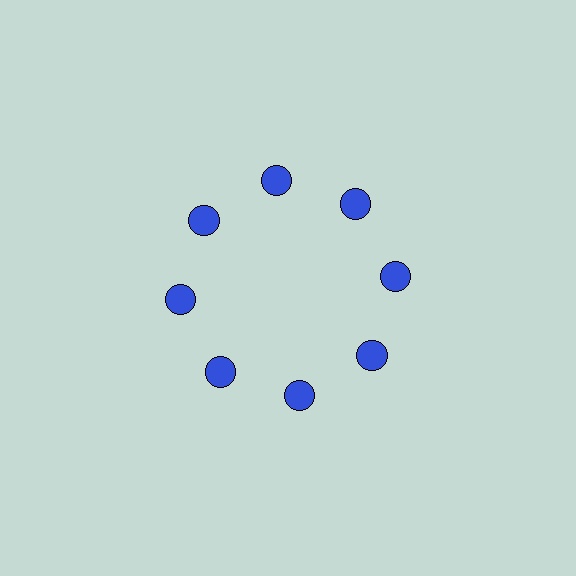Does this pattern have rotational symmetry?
Yes, this pattern has 8-fold rotational symmetry. It looks the same after rotating 45 degrees around the center.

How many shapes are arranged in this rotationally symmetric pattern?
There are 8 shapes, arranged in 8 groups of 1.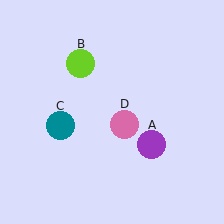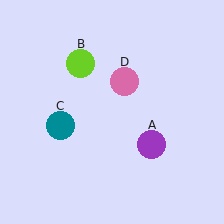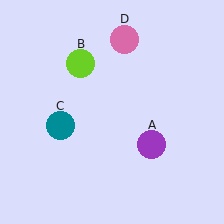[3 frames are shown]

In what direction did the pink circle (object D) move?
The pink circle (object D) moved up.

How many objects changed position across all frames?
1 object changed position: pink circle (object D).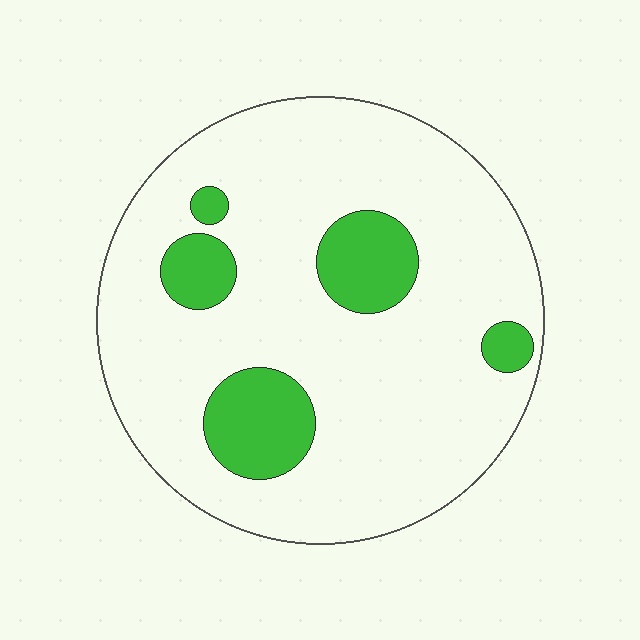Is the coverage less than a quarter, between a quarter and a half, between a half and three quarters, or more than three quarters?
Less than a quarter.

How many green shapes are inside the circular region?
5.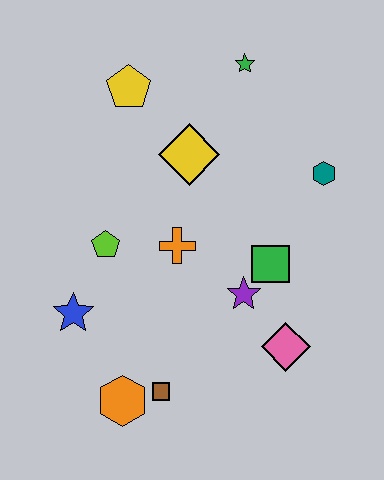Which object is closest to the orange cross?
The lime pentagon is closest to the orange cross.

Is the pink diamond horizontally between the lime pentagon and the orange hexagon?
No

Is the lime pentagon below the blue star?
No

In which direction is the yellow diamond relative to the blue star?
The yellow diamond is above the blue star.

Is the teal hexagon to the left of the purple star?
No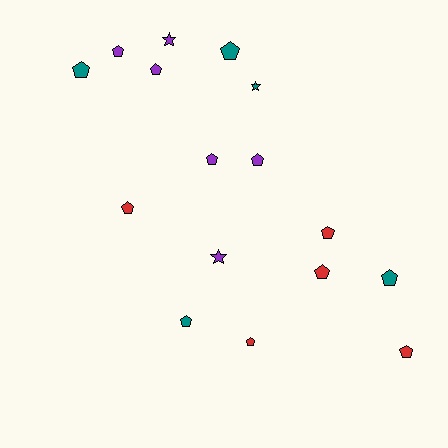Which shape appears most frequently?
Pentagon, with 13 objects.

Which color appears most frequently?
Purple, with 6 objects.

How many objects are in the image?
There are 16 objects.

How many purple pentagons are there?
There are 4 purple pentagons.